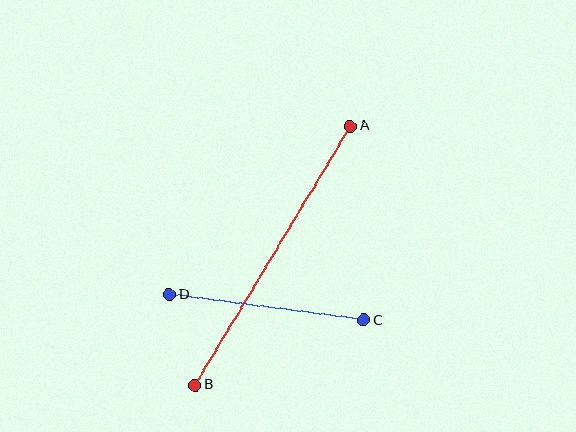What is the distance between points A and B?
The distance is approximately 302 pixels.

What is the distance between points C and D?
The distance is approximately 196 pixels.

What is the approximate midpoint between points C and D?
The midpoint is at approximately (267, 308) pixels.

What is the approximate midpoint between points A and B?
The midpoint is at approximately (273, 256) pixels.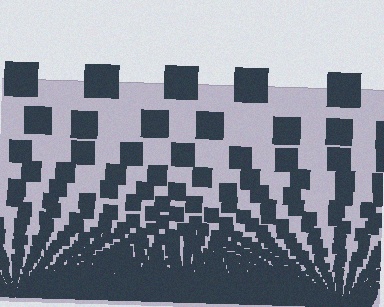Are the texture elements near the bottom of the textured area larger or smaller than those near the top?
Smaller. The gradient is inverted — elements near the bottom are smaller and denser.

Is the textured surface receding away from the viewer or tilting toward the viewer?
The surface appears to tilt toward the viewer. Texture elements get larger and sparser toward the top.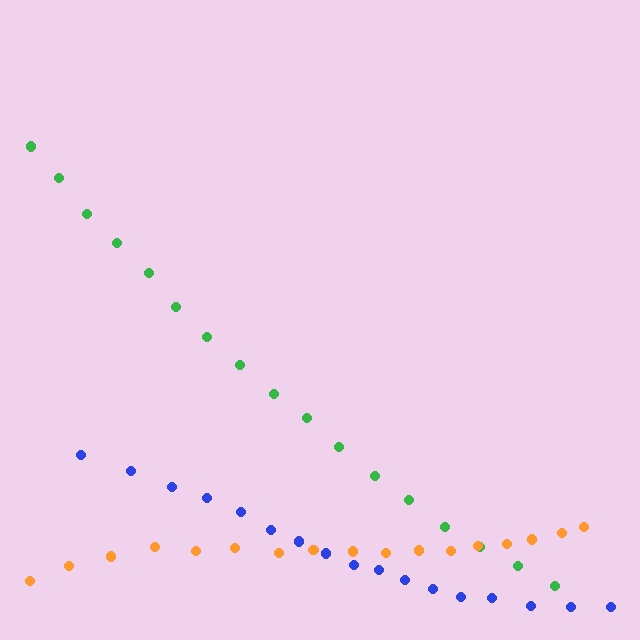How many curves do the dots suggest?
There are 3 distinct paths.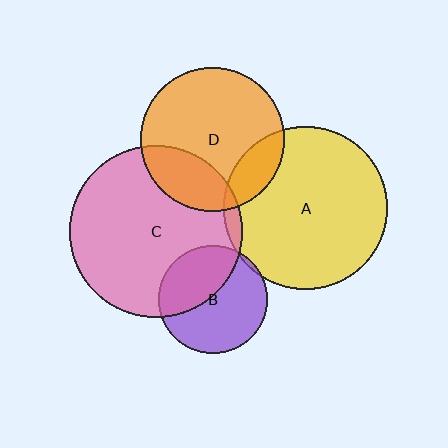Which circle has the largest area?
Circle C (pink).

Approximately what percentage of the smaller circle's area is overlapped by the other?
Approximately 25%.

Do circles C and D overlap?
Yes.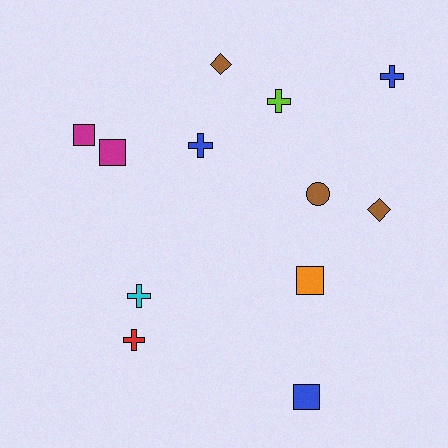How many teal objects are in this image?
There are no teal objects.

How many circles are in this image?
There is 1 circle.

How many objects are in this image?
There are 12 objects.